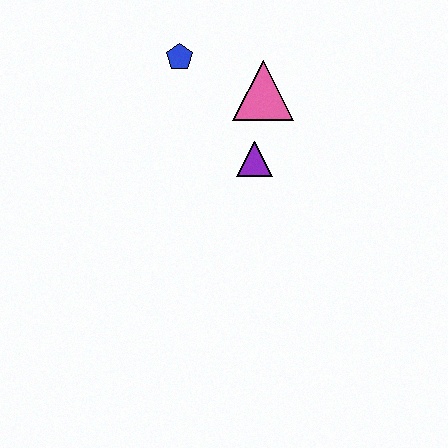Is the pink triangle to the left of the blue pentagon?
No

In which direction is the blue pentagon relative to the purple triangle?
The blue pentagon is above the purple triangle.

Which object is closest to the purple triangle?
The pink triangle is closest to the purple triangle.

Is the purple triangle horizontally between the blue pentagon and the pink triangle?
Yes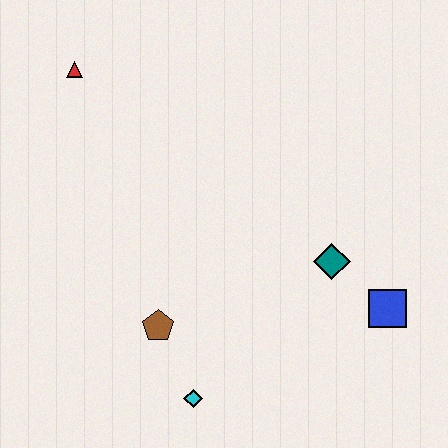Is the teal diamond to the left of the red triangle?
No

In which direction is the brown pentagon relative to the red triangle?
The brown pentagon is below the red triangle.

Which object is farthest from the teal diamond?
The red triangle is farthest from the teal diamond.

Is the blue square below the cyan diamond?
No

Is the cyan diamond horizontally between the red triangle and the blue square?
Yes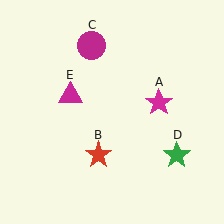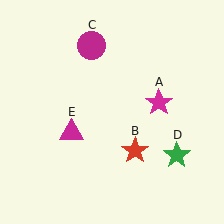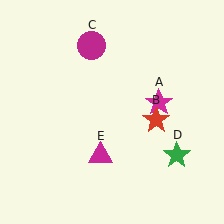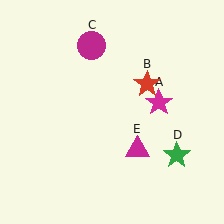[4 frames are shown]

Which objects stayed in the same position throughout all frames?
Magenta star (object A) and magenta circle (object C) and green star (object D) remained stationary.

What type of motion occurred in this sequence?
The red star (object B), magenta triangle (object E) rotated counterclockwise around the center of the scene.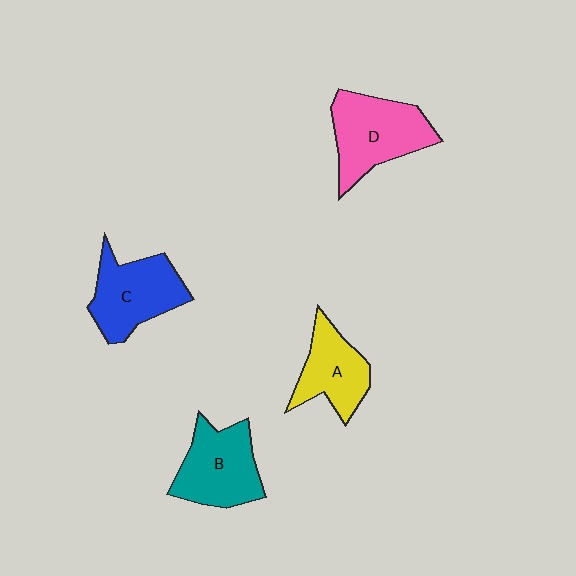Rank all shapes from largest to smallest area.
From largest to smallest: D (pink), C (blue), B (teal), A (yellow).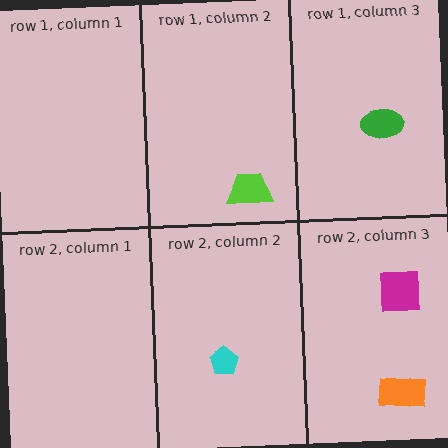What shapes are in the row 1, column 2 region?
The lime trapezoid.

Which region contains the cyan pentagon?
The row 2, column 2 region.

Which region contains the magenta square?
The row 2, column 3 region.